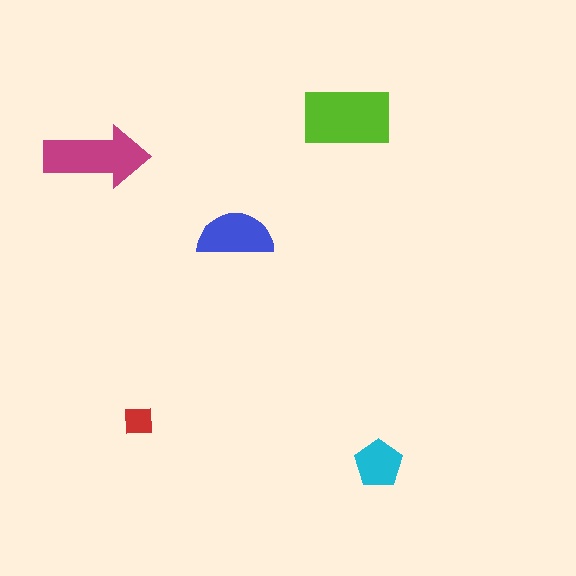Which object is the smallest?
The red square.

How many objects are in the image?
There are 5 objects in the image.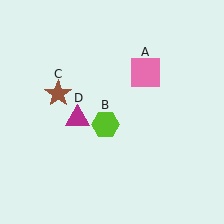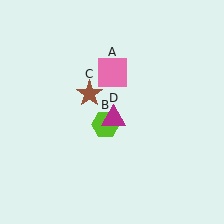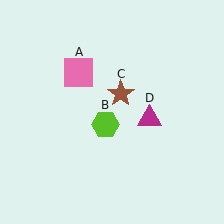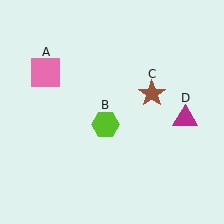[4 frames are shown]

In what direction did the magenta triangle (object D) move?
The magenta triangle (object D) moved right.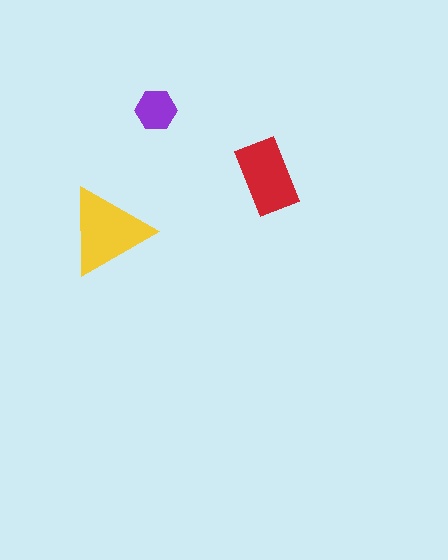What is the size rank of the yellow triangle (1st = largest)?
1st.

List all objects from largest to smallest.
The yellow triangle, the red rectangle, the purple hexagon.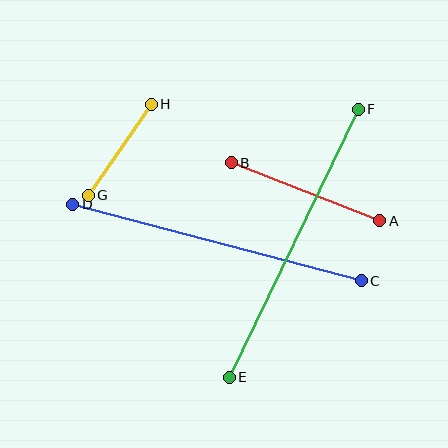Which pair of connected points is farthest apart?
Points C and D are farthest apart.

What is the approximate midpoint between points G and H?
The midpoint is at approximately (120, 150) pixels.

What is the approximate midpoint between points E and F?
The midpoint is at approximately (294, 243) pixels.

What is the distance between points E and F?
The distance is approximately 297 pixels.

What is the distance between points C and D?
The distance is approximately 298 pixels.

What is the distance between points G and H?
The distance is approximately 111 pixels.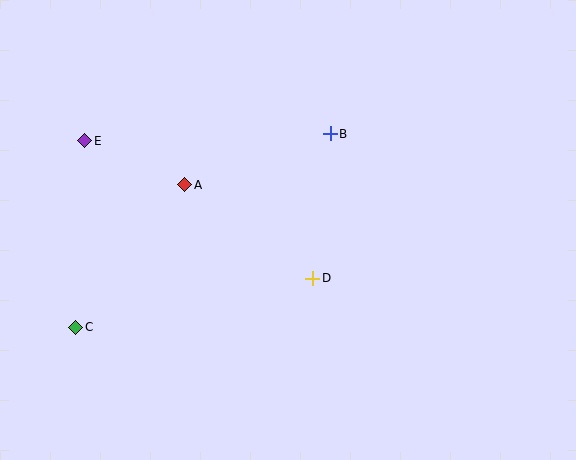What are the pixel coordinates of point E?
Point E is at (85, 141).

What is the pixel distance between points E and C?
The distance between E and C is 187 pixels.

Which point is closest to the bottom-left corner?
Point C is closest to the bottom-left corner.